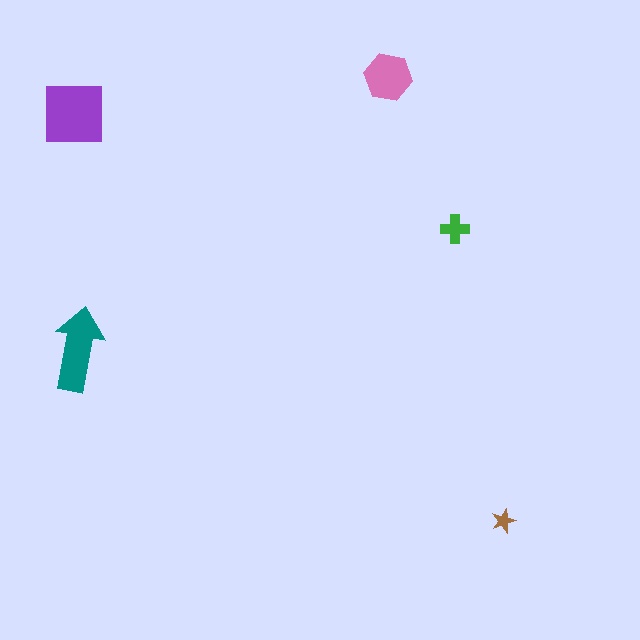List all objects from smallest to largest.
The brown star, the green cross, the pink hexagon, the teal arrow, the purple square.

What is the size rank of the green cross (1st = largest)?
4th.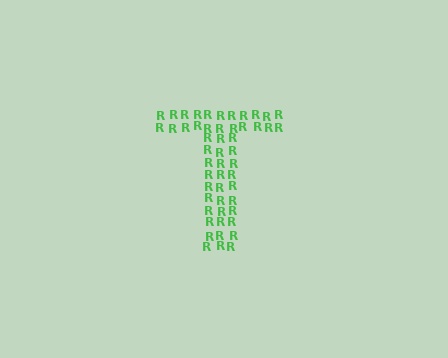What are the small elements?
The small elements are letter R's.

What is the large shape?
The large shape is the letter T.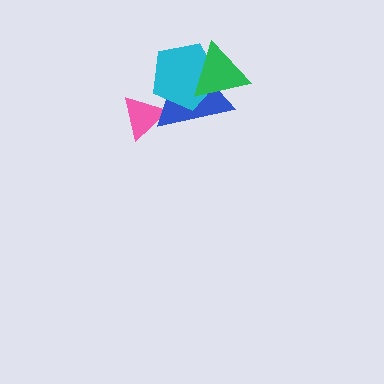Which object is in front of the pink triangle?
The blue triangle is in front of the pink triangle.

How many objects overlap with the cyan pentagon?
2 objects overlap with the cyan pentagon.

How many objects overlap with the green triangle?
2 objects overlap with the green triangle.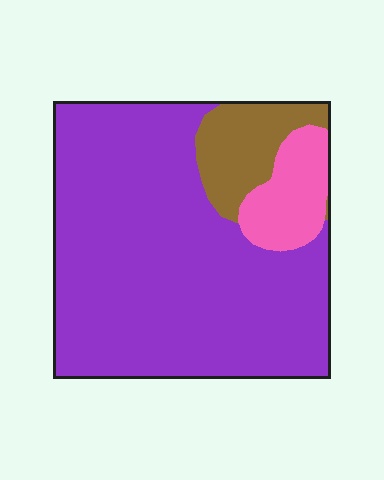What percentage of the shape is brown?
Brown covers around 10% of the shape.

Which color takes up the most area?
Purple, at roughly 80%.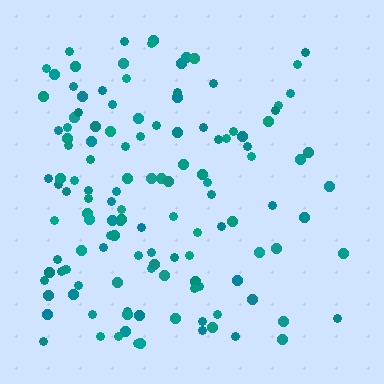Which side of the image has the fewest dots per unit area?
The right.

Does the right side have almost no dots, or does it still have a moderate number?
Still a moderate number, just noticeably fewer than the left.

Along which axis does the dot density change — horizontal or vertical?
Horizontal.